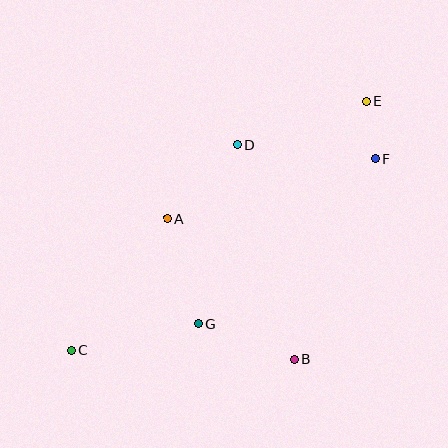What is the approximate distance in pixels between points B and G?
The distance between B and G is approximately 102 pixels.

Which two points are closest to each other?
Points E and F are closest to each other.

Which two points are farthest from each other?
Points C and E are farthest from each other.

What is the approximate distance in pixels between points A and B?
The distance between A and B is approximately 189 pixels.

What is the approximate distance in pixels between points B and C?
The distance between B and C is approximately 223 pixels.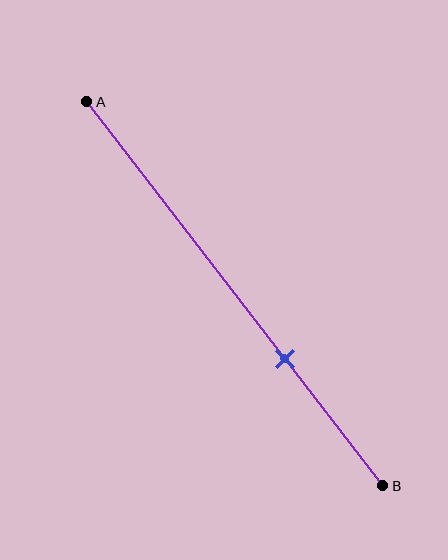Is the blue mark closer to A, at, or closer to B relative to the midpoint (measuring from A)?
The blue mark is closer to point B than the midpoint of segment AB.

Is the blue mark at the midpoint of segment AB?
No, the mark is at about 65% from A, not at the 50% midpoint.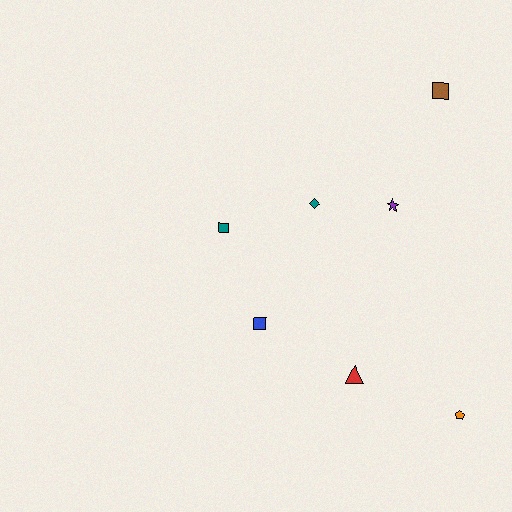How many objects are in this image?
There are 7 objects.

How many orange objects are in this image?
There is 1 orange object.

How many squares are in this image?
There are 3 squares.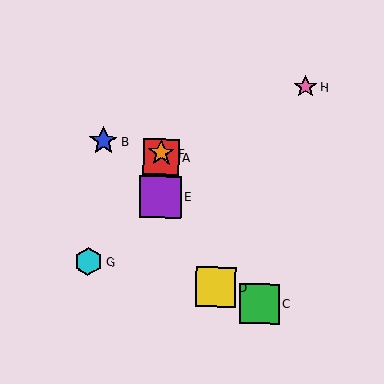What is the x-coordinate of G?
Object G is at x≈88.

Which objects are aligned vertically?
Objects A, E, F are aligned vertically.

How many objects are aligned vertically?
3 objects (A, E, F) are aligned vertically.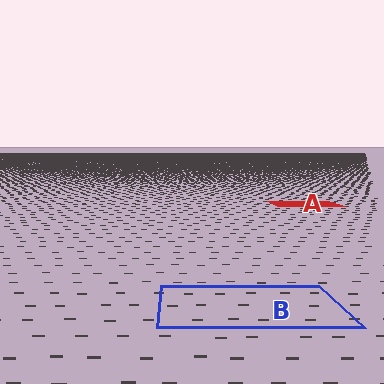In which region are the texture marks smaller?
The texture marks are smaller in region A, because it is farther away.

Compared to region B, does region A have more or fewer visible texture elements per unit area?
Region A has more texture elements per unit area — they are packed more densely because it is farther away.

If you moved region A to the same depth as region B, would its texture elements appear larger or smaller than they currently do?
They would appear larger. At a closer depth, the same texture elements are projected at a bigger on-screen size.